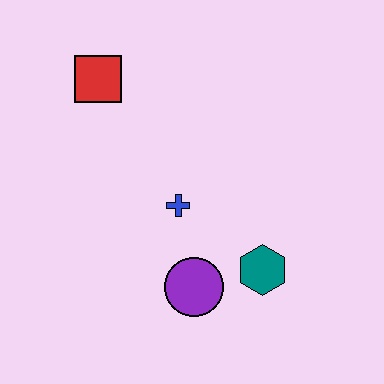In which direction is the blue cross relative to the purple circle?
The blue cross is above the purple circle.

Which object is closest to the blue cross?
The purple circle is closest to the blue cross.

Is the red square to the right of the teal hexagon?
No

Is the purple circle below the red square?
Yes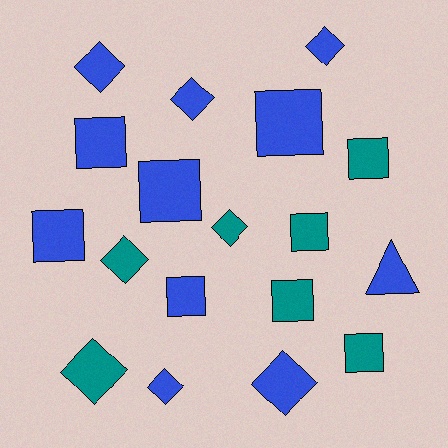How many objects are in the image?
There are 18 objects.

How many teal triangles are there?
There are no teal triangles.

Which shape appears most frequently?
Square, with 9 objects.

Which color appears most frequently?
Blue, with 11 objects.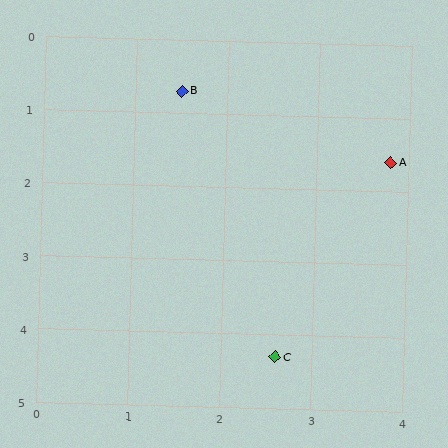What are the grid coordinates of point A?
Point A is at approximately (3.8, 1.6).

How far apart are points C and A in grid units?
Points C and A are about 3.0 grid units apart.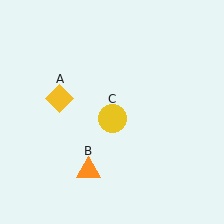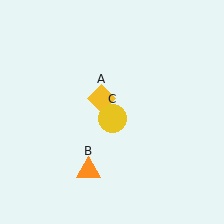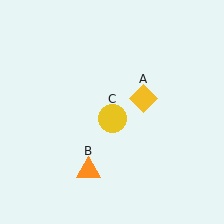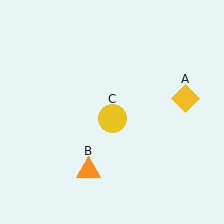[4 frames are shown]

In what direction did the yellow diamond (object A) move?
The yellow diamond (object A) moved right.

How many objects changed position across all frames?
1 object changed position: yellow diamond (object A).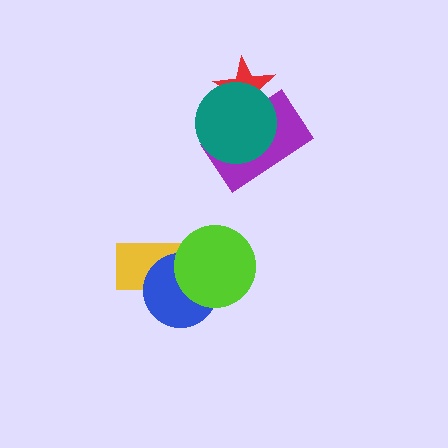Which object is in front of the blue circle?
The lime circle is in front of the blue circle.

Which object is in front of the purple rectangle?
The teal circle is in front of the purple rectangle.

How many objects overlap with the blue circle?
2 objects overlap with the blue circle.